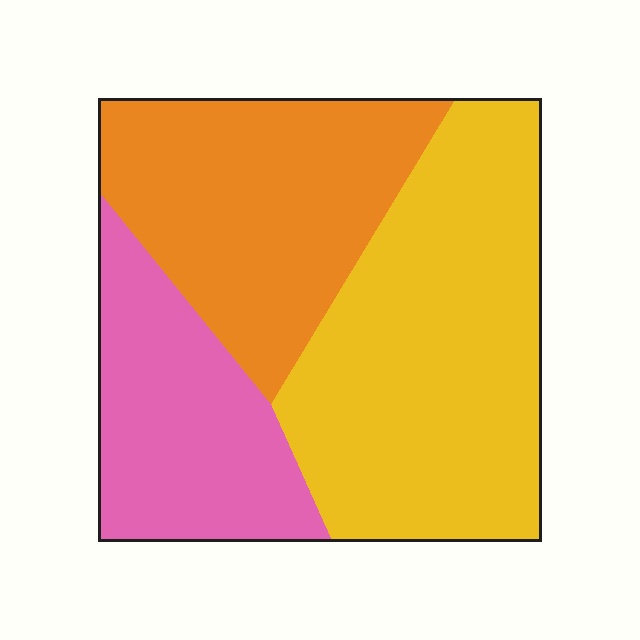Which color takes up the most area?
Yellow, at roughly 45%.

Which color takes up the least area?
Pink, at roughly 25%.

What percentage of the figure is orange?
Orange takes up about one third (1/3) of the figure.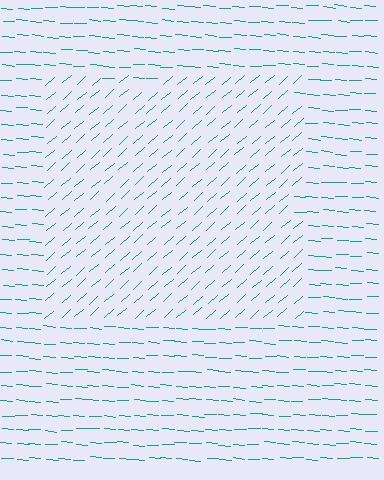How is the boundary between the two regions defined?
The boundary is defined purely by a change in line orientation (approximately 45 degrees difference). All lines are the same color and thickness.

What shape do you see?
I see a rectangle.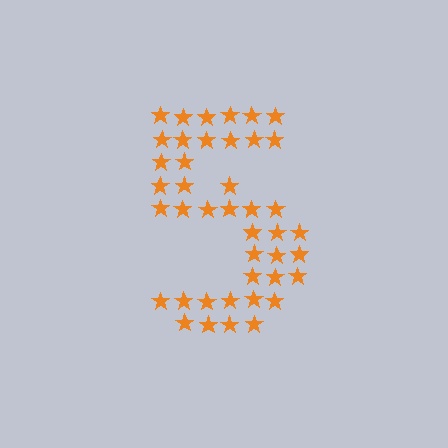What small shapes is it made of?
It is made of small stars.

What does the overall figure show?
The overall figure shows the digit 5.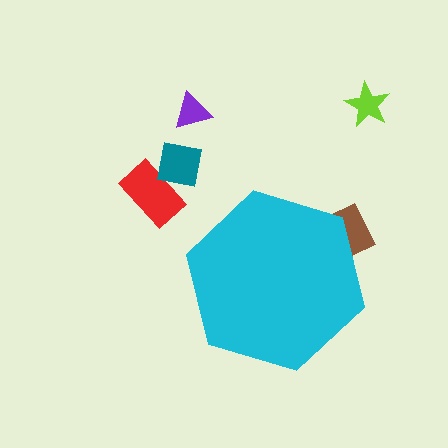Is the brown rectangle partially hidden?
Yes, the brown rectangle is partially hidden behind the cyan hexagon.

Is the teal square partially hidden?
No, the teal square is fully visible.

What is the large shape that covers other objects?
A cyan hexagon.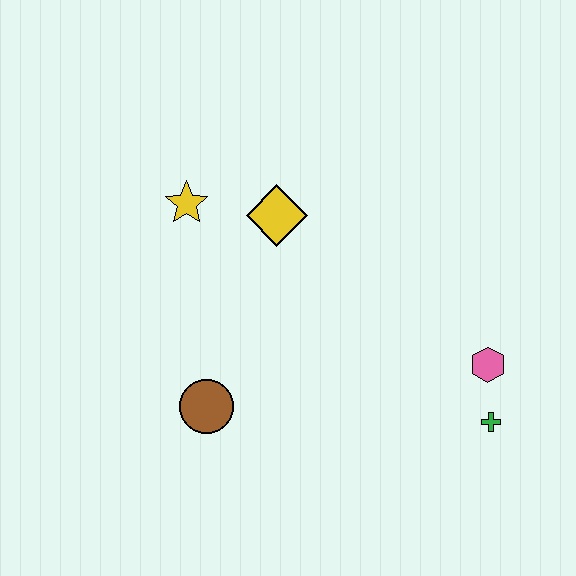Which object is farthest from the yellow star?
The green cross is farthest from the yellow star.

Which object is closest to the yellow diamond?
The yellow star is closest to the yellow diamond.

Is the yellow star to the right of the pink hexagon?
No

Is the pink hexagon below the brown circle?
No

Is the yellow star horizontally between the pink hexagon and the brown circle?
No